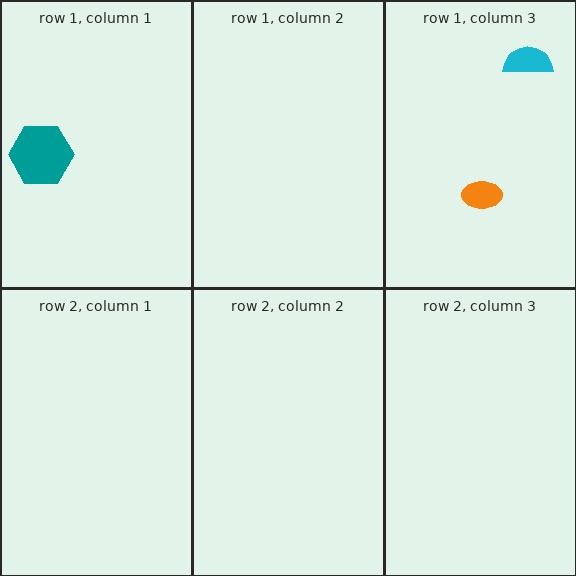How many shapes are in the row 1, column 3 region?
2.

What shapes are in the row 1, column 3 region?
The cyan semicircle, the orange ellipse.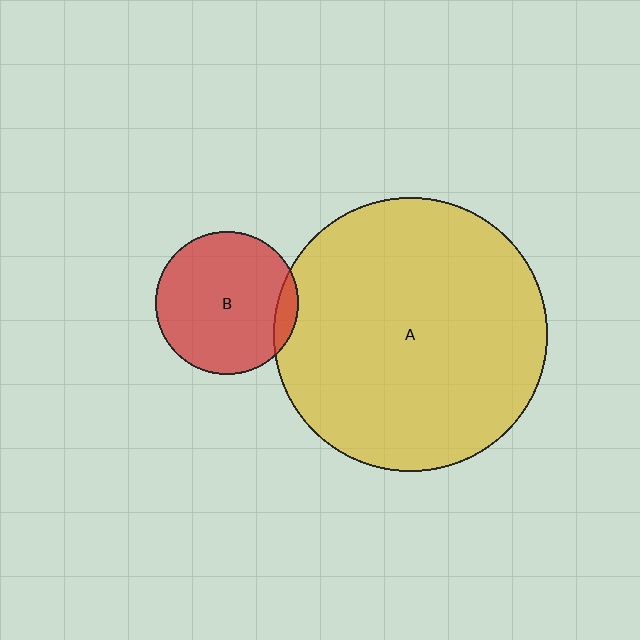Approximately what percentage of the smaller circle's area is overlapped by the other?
Approximately 10%.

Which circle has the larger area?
Circle A (yellow).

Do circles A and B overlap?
Yes.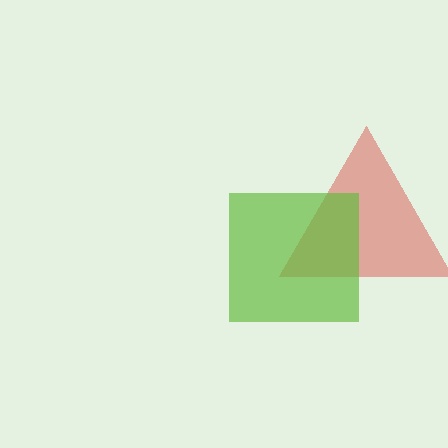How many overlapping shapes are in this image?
There are 2 overlapping shapes in the image.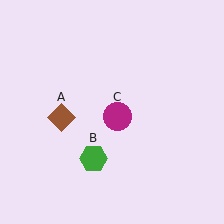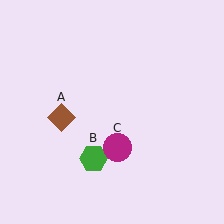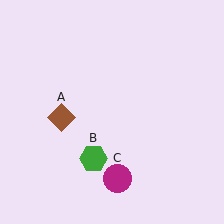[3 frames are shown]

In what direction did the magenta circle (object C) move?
The magenta circle (object C) moved down.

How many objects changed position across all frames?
1 object changed position: magenta circle (object C).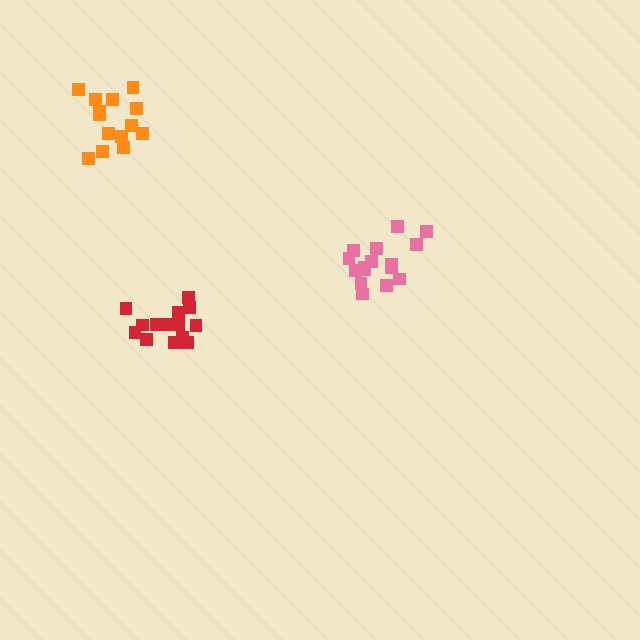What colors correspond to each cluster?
The clusters are colored: pink, red, orange.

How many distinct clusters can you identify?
There are 3 distinct clusters.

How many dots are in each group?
Group 1: 16 dots, Group 2: 14 dots, Group 3: 14 dots (44 total).